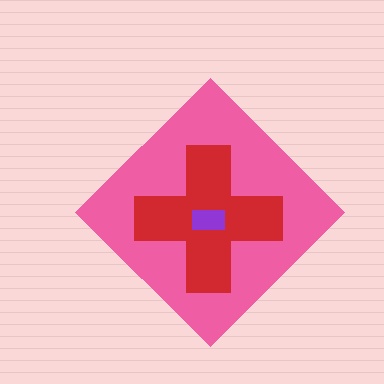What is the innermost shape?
The purple rectangle.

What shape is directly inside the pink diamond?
The red cross.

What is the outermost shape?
The pink diamond.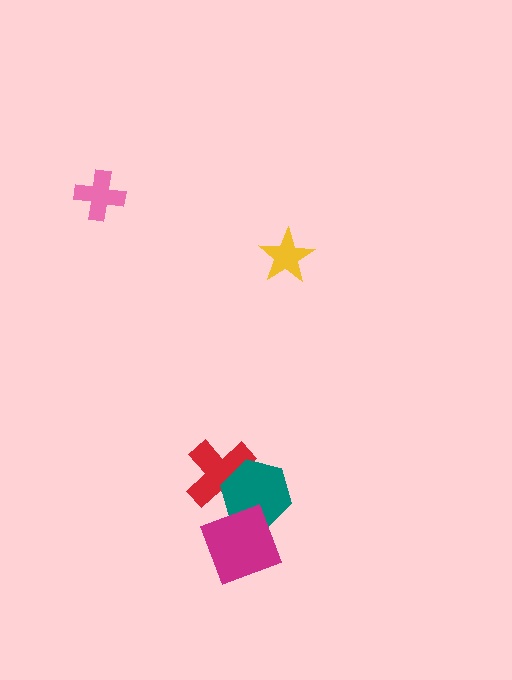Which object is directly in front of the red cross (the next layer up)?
The teal hexagon is directly in front of the red cross.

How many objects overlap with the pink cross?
0 objects overlap with the pink cross.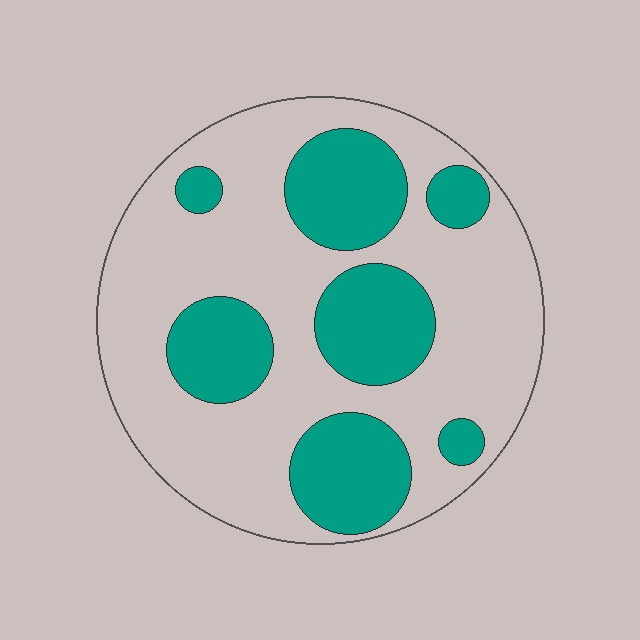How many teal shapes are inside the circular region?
7.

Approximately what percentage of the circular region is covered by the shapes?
Approximately 35%.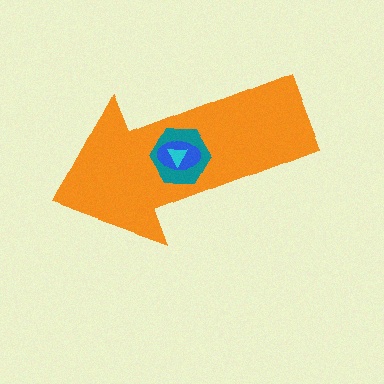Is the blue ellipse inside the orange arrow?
Yes.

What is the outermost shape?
The orange arrow.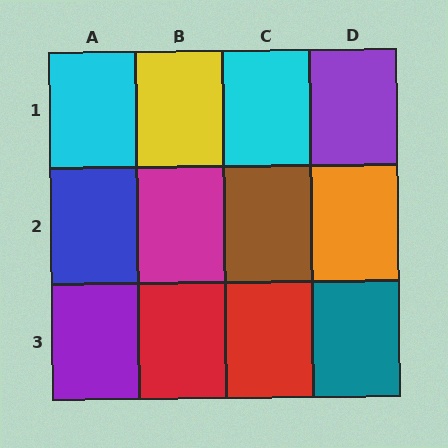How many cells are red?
2 cells are red.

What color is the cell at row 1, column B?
Yellow.